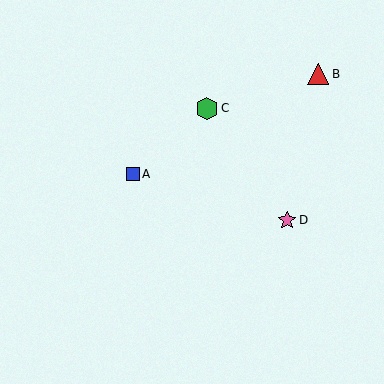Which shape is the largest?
The green hexagon (labeled C) is the largest.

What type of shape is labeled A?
Shape A is a blue square.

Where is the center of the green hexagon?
The center of the green hexagon is at (207, 108).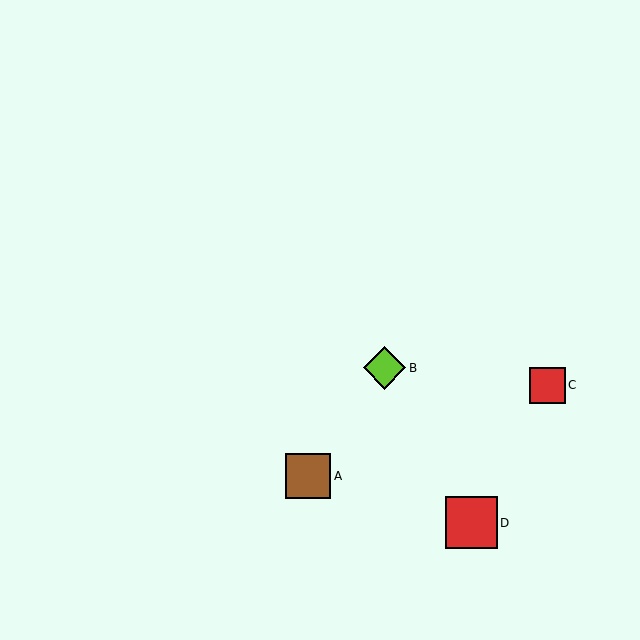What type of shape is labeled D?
Shape D is a red square.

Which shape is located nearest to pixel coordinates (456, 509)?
The red square (labeled D) at (471, 523) is nearest to that location.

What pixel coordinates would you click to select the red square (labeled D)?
Click at (471, 523) to select the red square D.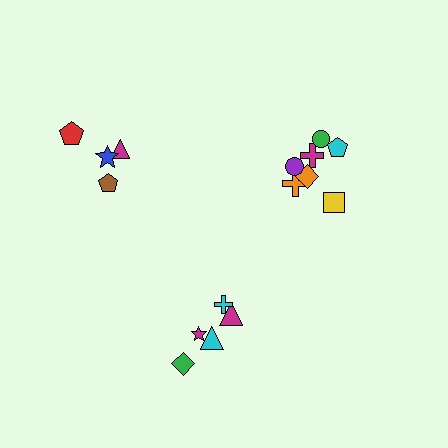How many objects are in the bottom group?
There are 5 objects.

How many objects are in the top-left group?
There are 4 objects.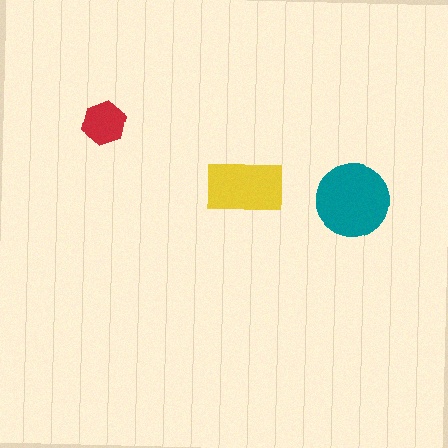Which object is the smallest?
The red hexagon.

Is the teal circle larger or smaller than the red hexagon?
Larger.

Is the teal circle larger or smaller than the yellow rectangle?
Larger.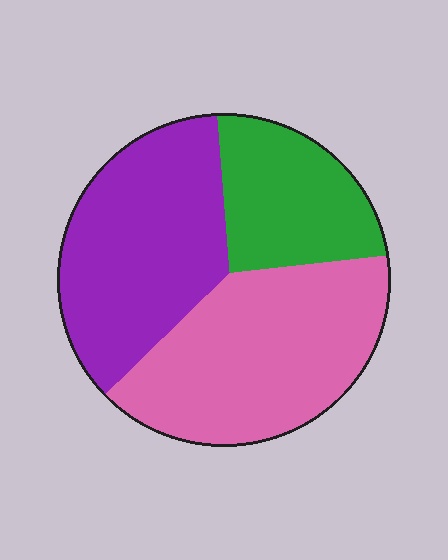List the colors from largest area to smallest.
From largest to smallest: pink, purple, green.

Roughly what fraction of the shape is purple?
Purple takes up between a quarter and a half of the shape.